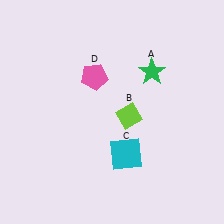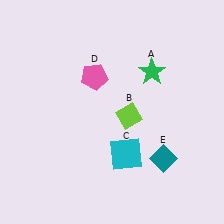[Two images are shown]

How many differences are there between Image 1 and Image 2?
There is 1 difference between the two images.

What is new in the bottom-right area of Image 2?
A teal diamond (E) was added in the bottom-right area of Image 2.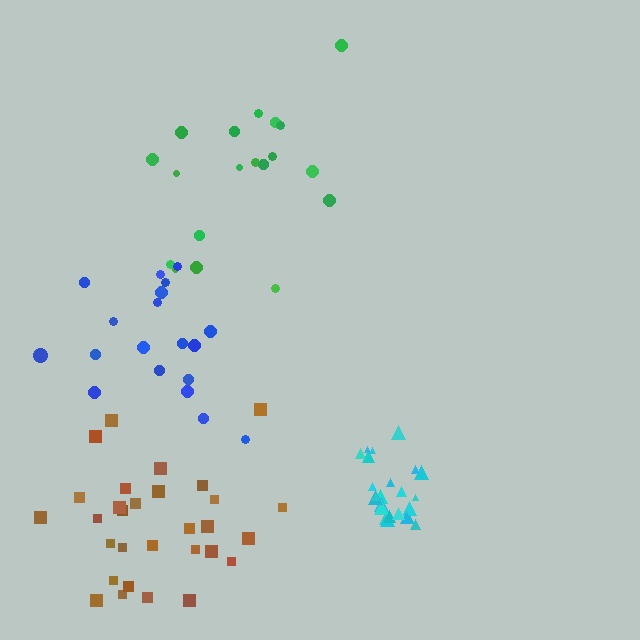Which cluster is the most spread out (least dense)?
Green.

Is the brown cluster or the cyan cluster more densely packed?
Cyan.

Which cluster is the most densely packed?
Cyan.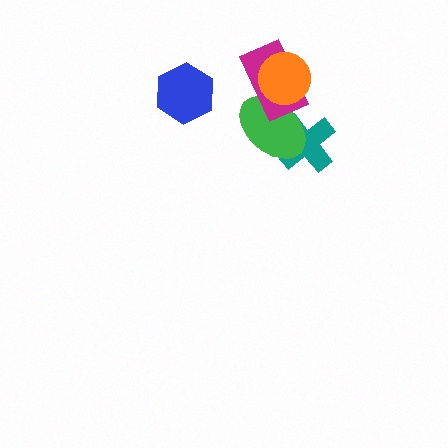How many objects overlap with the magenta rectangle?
2 objects overlap with the magenta rectangle.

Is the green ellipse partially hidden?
Yes, it is partially covered by another shape.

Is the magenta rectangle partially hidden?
Yes, it is partially covered by another shape.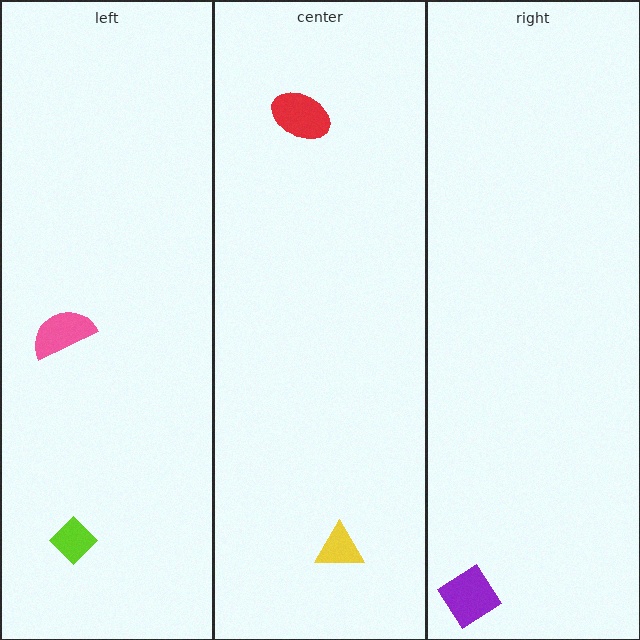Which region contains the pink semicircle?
The left region.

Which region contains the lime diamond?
The left region.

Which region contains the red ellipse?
The center region.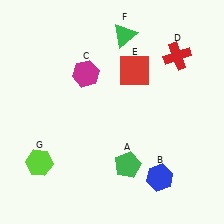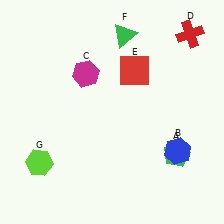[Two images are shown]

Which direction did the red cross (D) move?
The red cross (D) moved up.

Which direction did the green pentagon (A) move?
The green pentagon (A) moved right.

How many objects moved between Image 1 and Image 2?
3 objects moved between the two images.